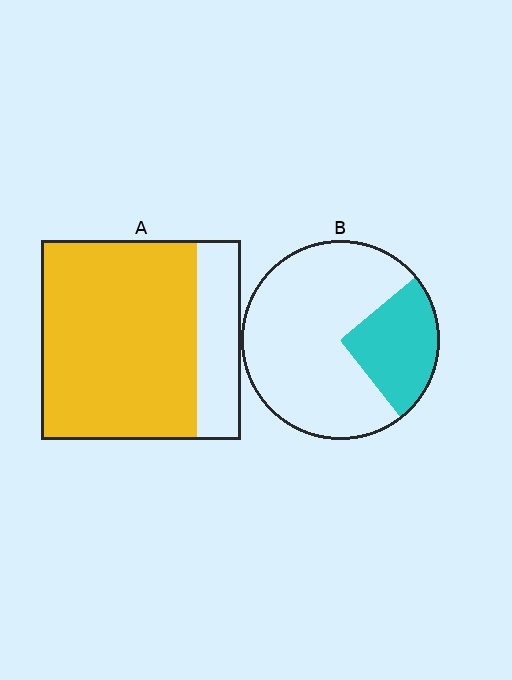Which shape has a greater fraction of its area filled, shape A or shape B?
Shape A.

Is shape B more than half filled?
No.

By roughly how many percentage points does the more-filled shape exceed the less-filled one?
By roughly 50 percentage points (A over B).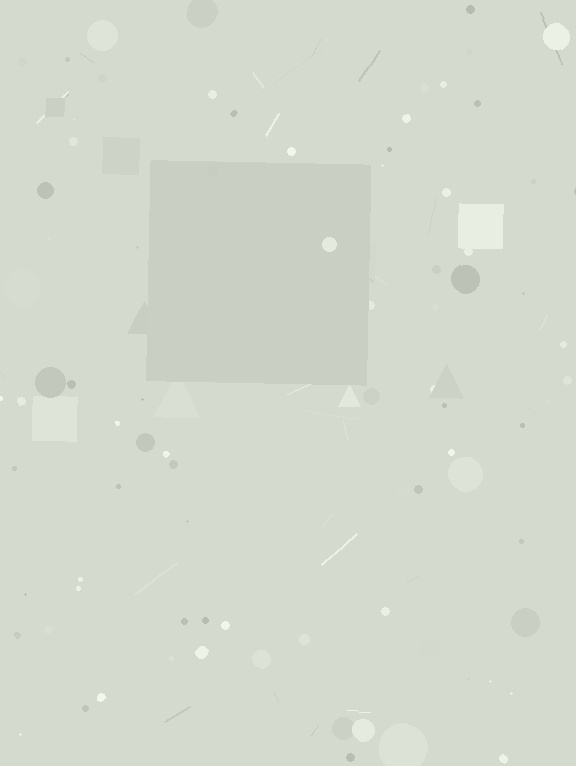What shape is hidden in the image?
A square is hidden in the image.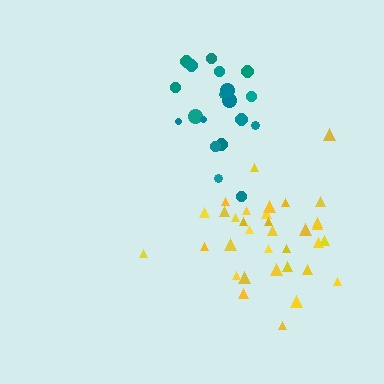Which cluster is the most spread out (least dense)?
Teal.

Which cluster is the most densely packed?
Yellow.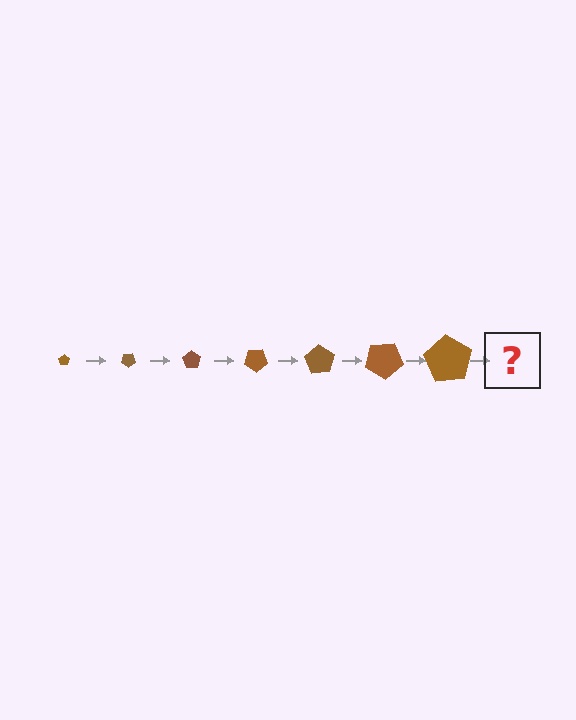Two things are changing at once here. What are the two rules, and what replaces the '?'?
The two rules are that the pentagon grows larger each step and it rotates 35 degrees each step. The '?' should be a pentagon, larger than the previous one and rotated 245 degrees from the start.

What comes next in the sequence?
The next element should be a pentagon, larger than the previous one and rotated 245 degrees from the start.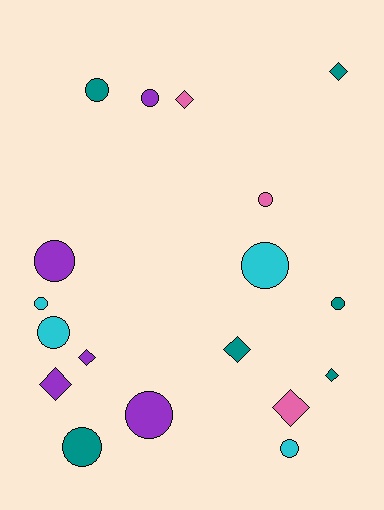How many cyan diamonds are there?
There are no cyan diamonds.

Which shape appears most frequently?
Circle, with 11 objects.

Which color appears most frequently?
Teal, with 6 objects.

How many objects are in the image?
There are 18 objects.